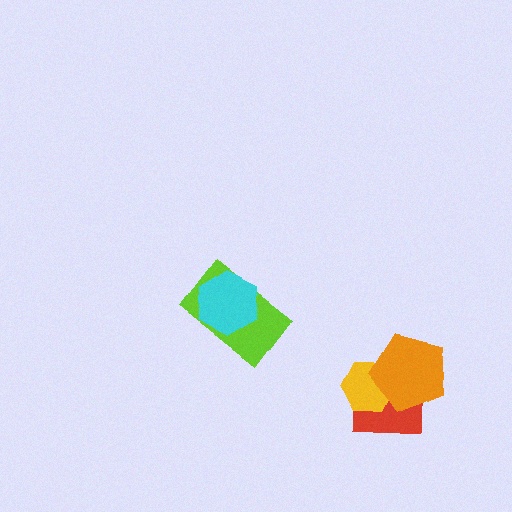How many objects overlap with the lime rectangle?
1 object overlaps with the lime rectangle.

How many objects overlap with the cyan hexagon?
1 object overlaps with the cyan hexagon.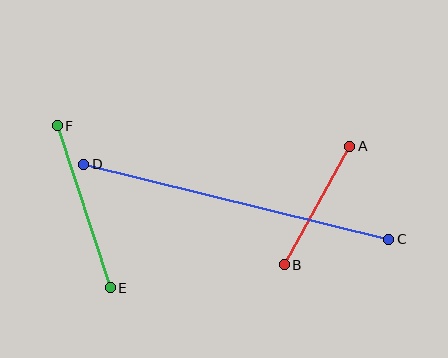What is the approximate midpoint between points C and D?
The midpoint is at approximately (236, 202) pixels.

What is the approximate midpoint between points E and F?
The midpoint is at approximately (84, 207) pixels.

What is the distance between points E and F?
The distance is approximately 170 pixels.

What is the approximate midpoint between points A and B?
The midpoint is at approximately (317, 206) pixels.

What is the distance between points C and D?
The distance is approximately 314 pixels.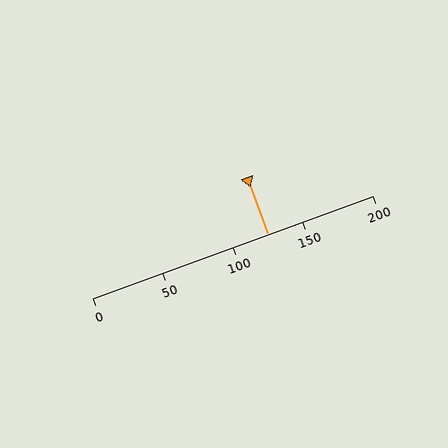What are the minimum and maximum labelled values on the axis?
The axis runs from 0 to 200.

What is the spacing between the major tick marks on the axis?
The major ticks are spaced 50 apart.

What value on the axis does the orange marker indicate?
The marker indicates approximately 125.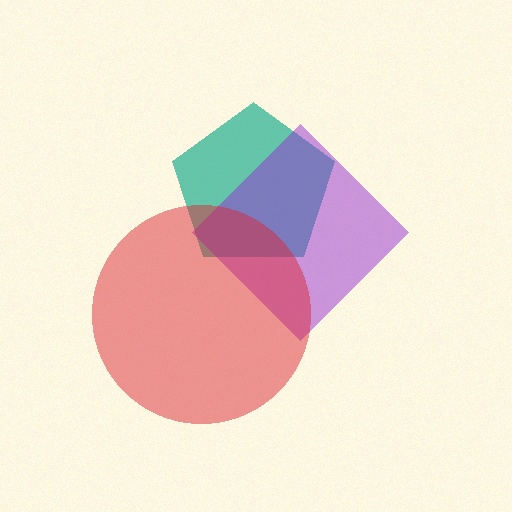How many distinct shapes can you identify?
There are 3 distinct shapes: a teal pentagon, a purple diamond, a red circle.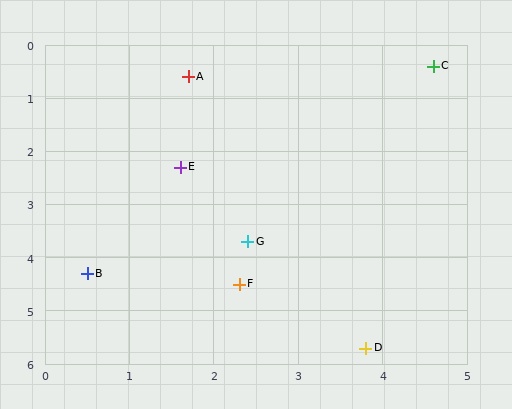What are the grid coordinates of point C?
Point C is at approximately (4.6, 0.4).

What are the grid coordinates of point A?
Point A is at approximately (1.7, 0.6).